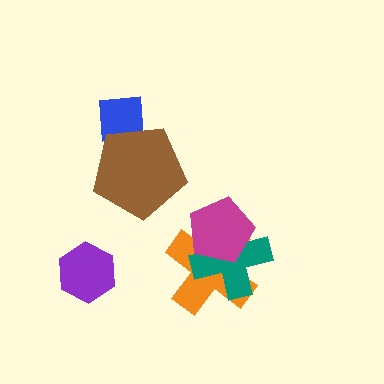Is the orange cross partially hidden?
Yes, it is partially covered by another shape.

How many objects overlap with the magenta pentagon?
2 objects overlap with the magenta pentagon.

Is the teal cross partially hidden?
Yes, it is partially covered by another shape.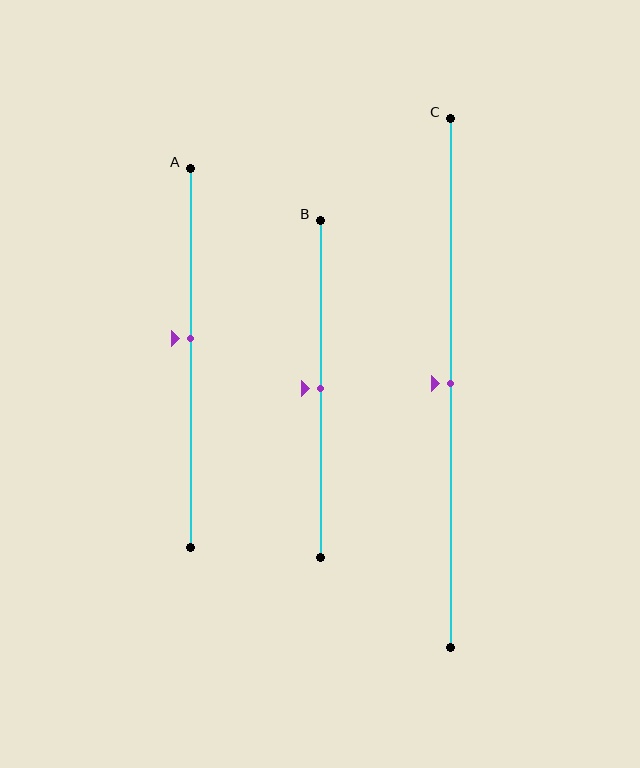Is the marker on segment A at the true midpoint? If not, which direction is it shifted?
No, the marker on segment A is shifted upward by about 5% of the segment length.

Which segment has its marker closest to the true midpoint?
Segment B has its marker closest to the true midpoint.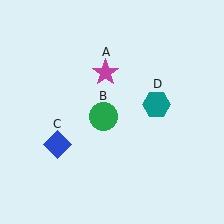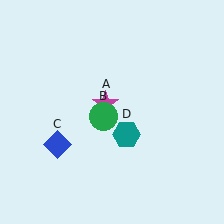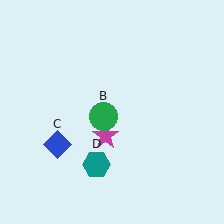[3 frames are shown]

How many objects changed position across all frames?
2 objects changed position: magenta star (object A), teal hexagon (object D).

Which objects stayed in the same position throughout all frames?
Green circle (object B) and blue diamond (object C) remained stationary.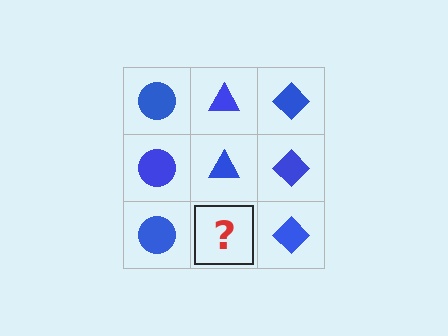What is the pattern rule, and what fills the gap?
The rule is that each column has a consistent shape. The gap should be filled with a blue triangle.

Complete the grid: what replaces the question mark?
The question mark should be replaced with a blue triangle.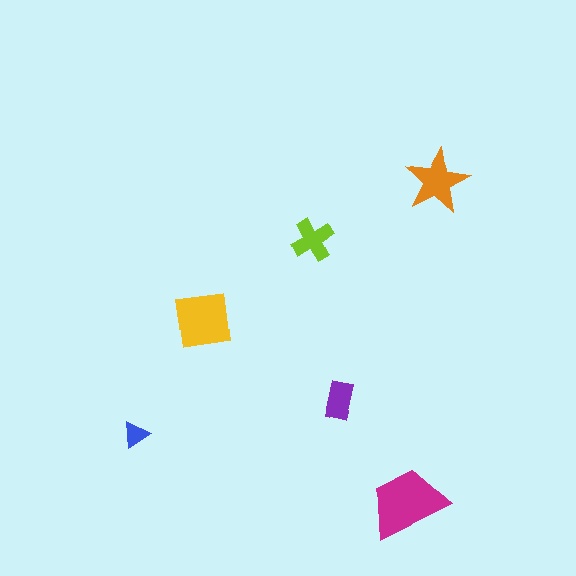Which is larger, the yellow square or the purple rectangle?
The yellow square.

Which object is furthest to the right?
The orange star is rightmost.